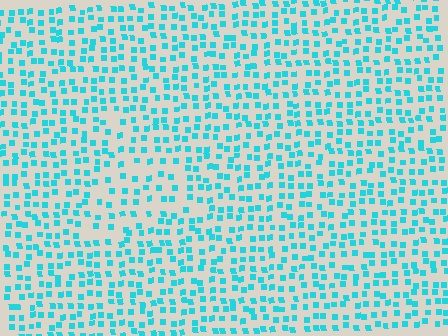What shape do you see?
I see a triangle.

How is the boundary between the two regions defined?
The boundary is defined by a change in element density (approximately 1.6x ratio). All elements are the same color, size, and shape.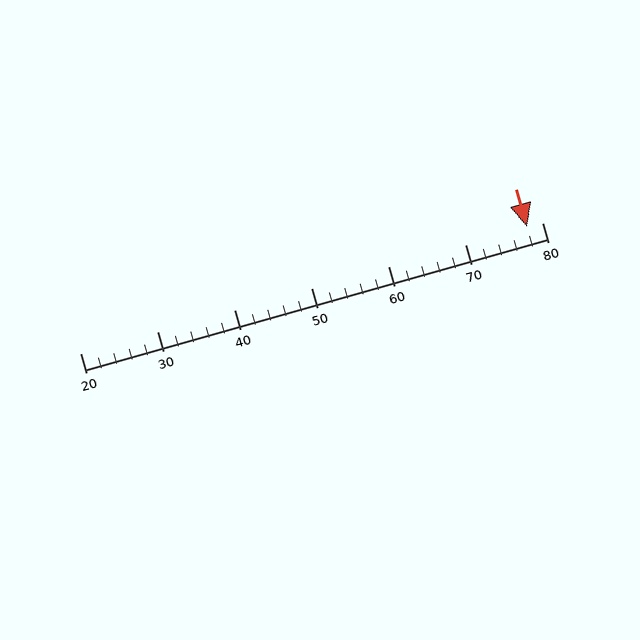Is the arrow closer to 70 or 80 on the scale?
The arrow is closer to 80.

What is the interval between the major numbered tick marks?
The major tick marks are spaced 10 units apart.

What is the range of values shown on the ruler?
The ruler shows values from 20 to 80.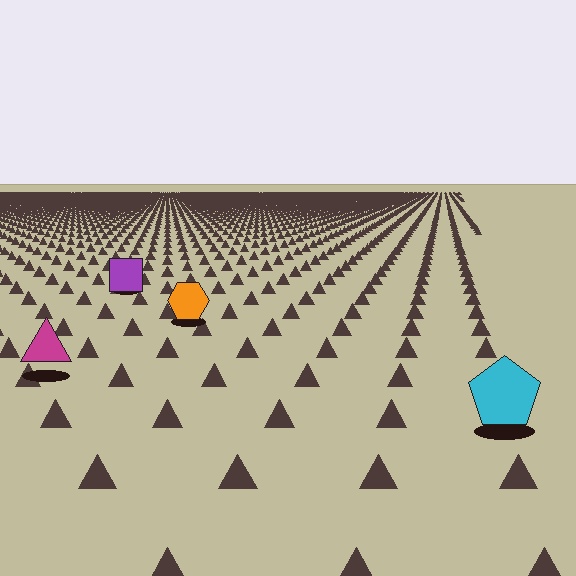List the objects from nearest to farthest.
From nearest to farthest: the cyan pentagon, the magenta triangle, the orange hexagon, the purple square.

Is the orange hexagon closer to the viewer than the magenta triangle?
No. The magenta triangle is closer — you can tell from the texture gradient: the ground texture is coarser near it.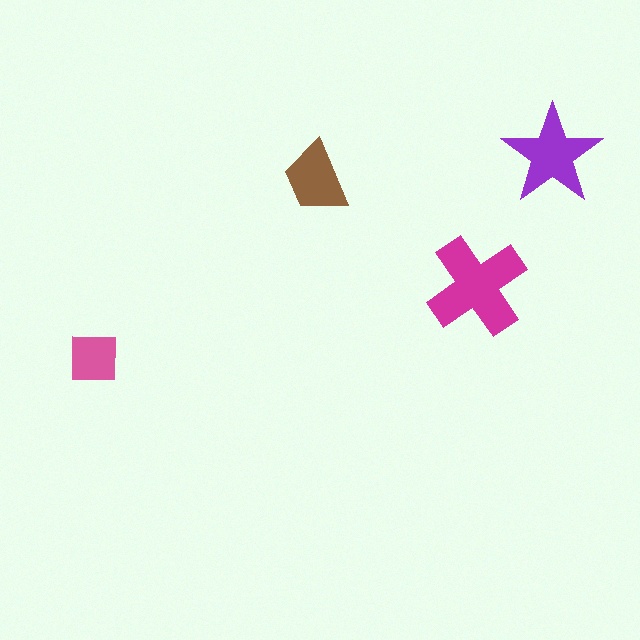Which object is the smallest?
The pink square.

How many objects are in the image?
There are 4 objects in the image.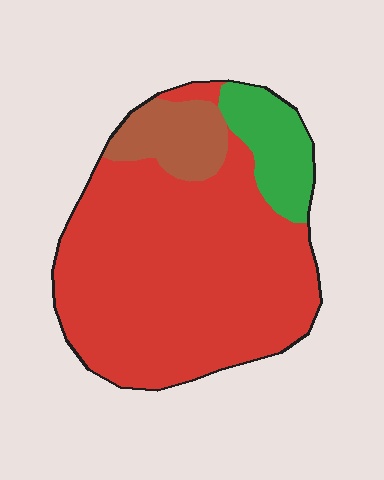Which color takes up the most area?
Red, at roughly 75%.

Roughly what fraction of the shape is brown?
Brown covers roughly 10% of the shape.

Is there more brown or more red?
Red.